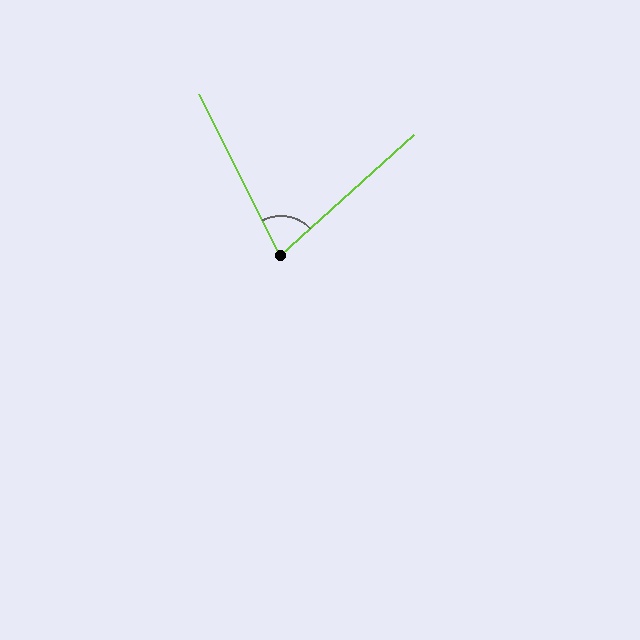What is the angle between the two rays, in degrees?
Approximately 74 degrees.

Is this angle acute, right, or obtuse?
It is acute.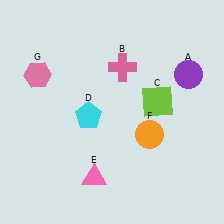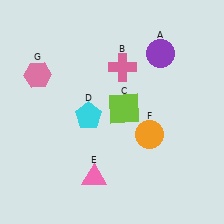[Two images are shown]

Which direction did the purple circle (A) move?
The purple circle (A) moved left.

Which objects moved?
The objects that moved are: the purple circle (A), the lime square (C).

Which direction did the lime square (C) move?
The lime square (C) moved left.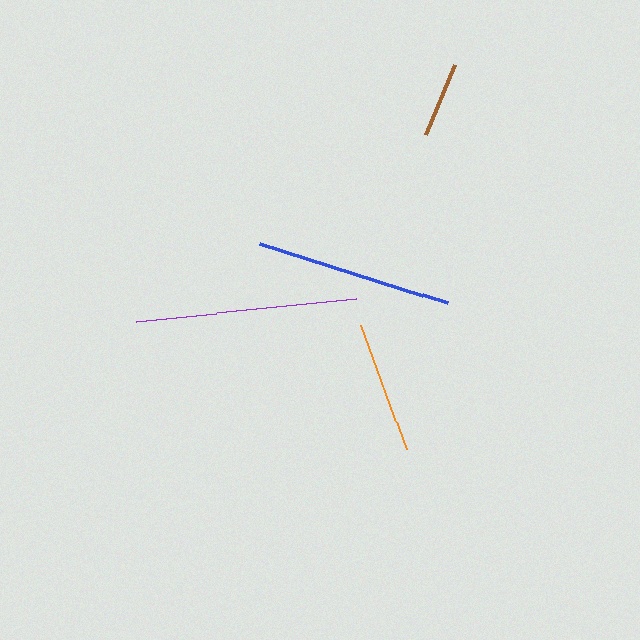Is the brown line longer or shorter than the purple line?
The purple line is longer than the brown line.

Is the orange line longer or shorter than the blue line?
The blue line is longer than the orange line.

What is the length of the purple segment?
The purple segment is approximately 220 pixels long.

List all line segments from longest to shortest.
From longest to shortest: purple, blue, orange, brown.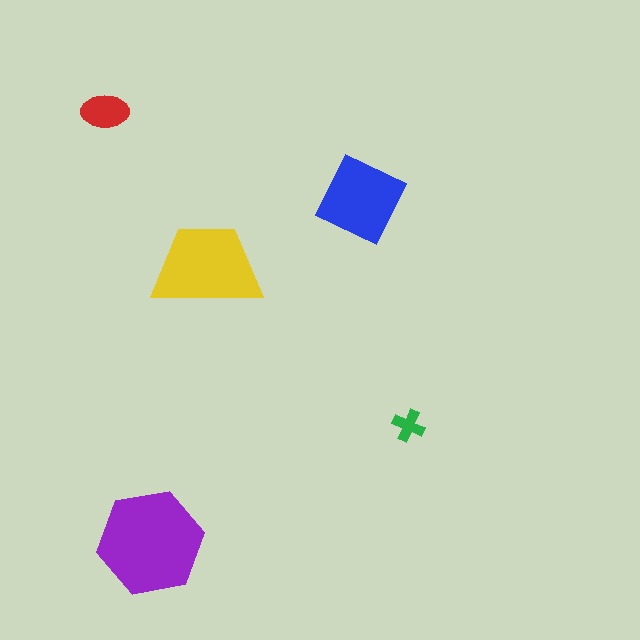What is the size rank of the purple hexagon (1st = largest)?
1st.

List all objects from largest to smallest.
The purple hexagon, the yellow trapezoid, the blue square, the red ellipse, the green cross.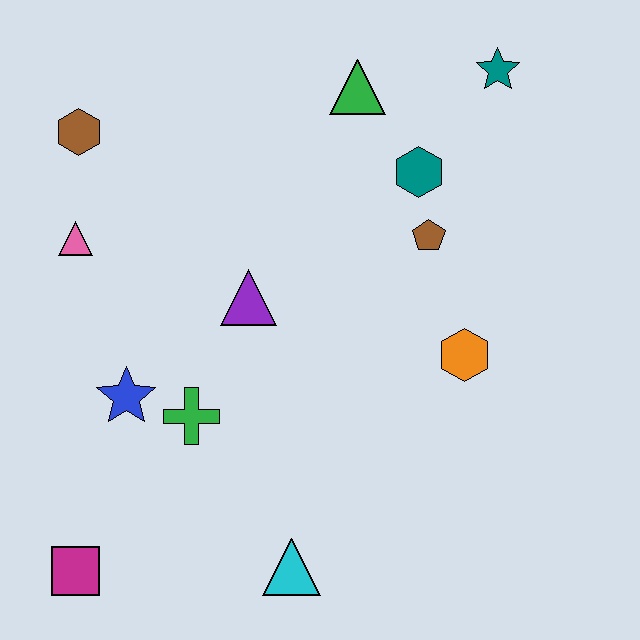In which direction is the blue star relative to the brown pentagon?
The blue star is to the left of the brown pentagon.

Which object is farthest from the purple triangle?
The teal star is farthest from the purple triangle.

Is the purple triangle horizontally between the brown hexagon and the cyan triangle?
Yes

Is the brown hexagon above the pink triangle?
Yes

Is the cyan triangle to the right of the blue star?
Yes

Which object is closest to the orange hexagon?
The brown pentagon is closest to the orange hexagon.